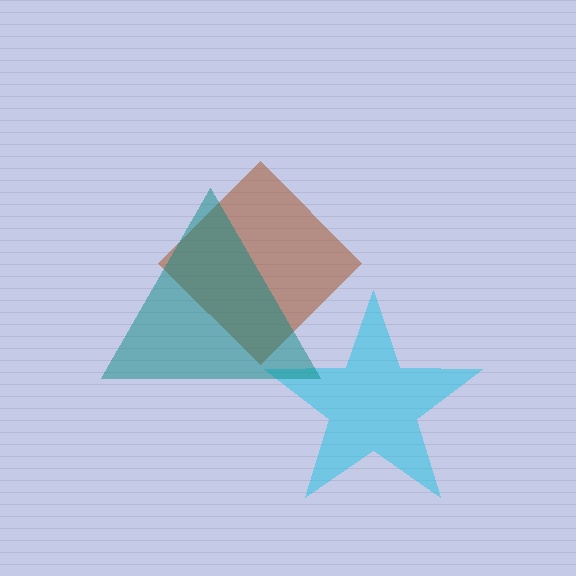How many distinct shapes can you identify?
There are 3 distinct shapes: a cyan star, a brown diamond, a teal triangle.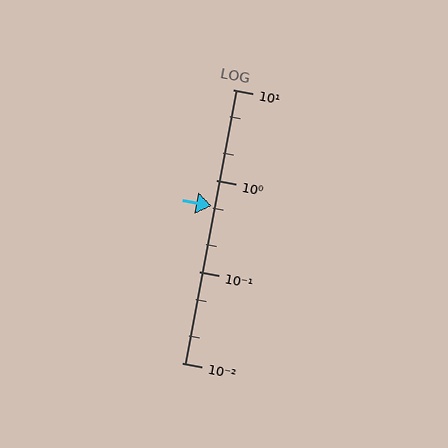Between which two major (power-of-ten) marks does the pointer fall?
The pointer is between 0.1 and 1.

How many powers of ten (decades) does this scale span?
The scale spans 3 decades, from 0.01 to 10.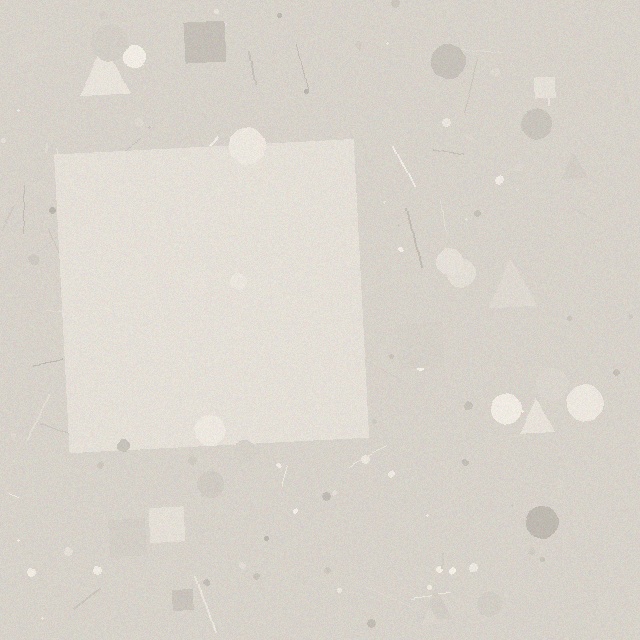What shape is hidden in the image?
A square is hidden in the image.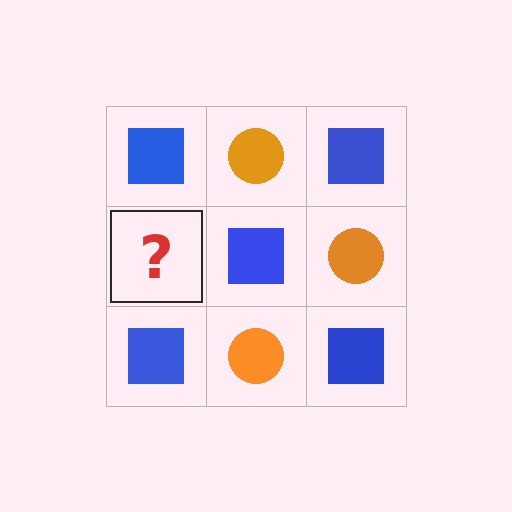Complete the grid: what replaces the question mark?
The question mark should be replaced with an orange circle.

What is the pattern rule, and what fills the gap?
The rule is that it alternates blue square and orange circle in a checkerboard pattern. The gap should be filled with an orange circle.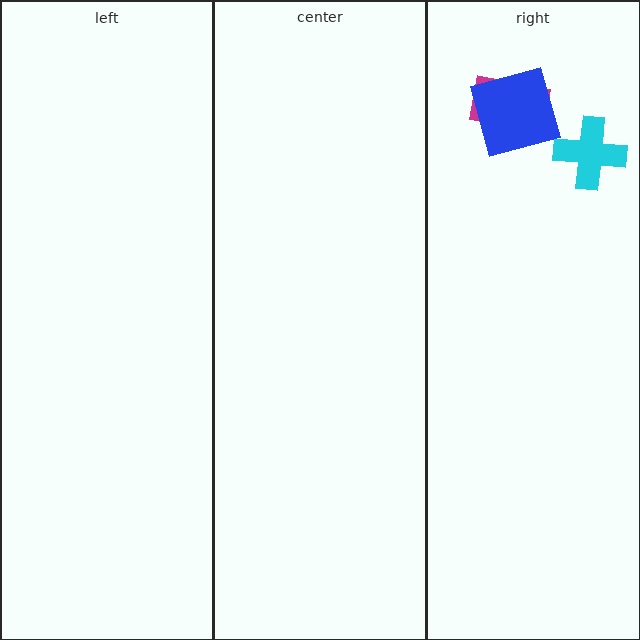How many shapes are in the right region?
3.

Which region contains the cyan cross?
The right region.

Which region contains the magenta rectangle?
The right region.